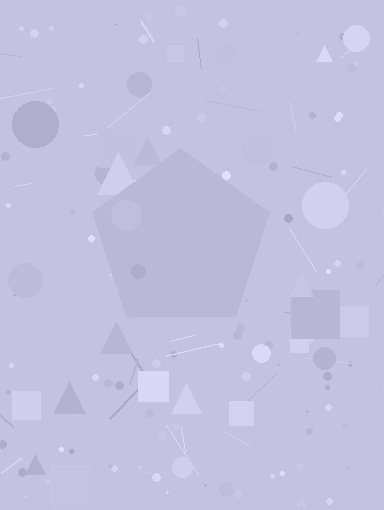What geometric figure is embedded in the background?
A pentagon is embedded in the background.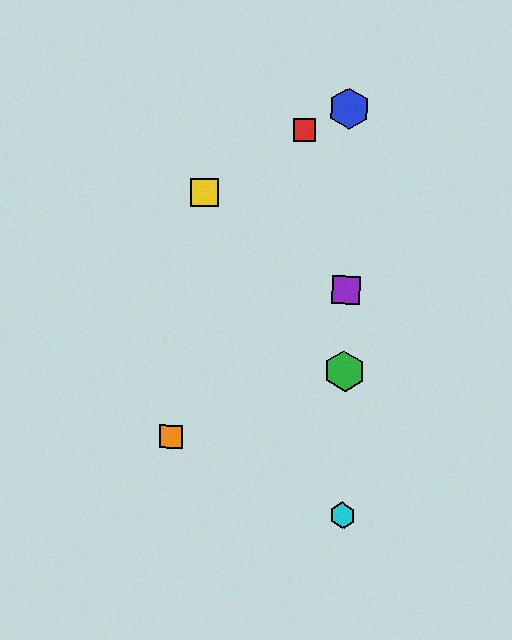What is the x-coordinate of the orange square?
The orange square is at x≈171.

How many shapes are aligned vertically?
4 shapes (the blue hexagon, the green hexagon, the purple square, the cyan hexagon) are aligned vertically.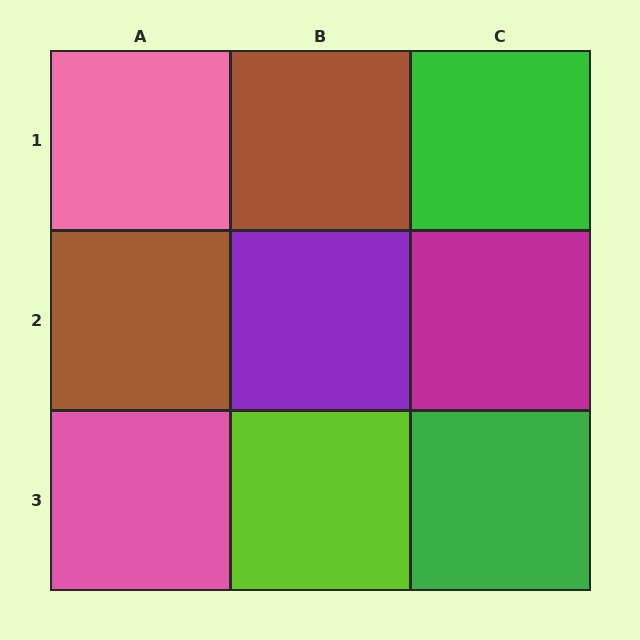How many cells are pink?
2 cells are pink.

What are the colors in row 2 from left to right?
Brown, purple, magenta.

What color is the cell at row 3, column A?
Pink.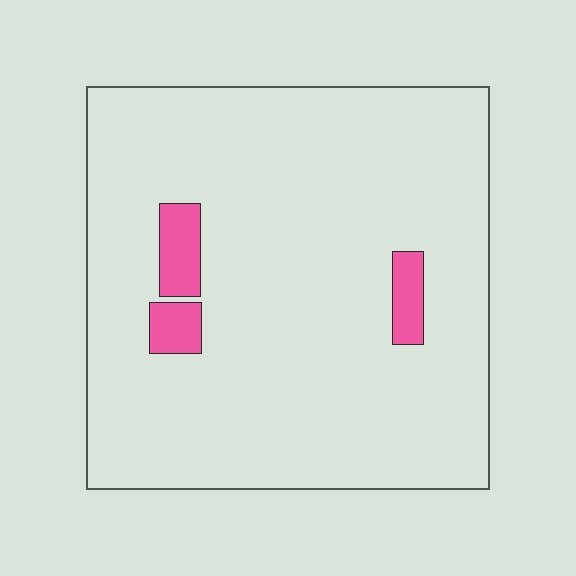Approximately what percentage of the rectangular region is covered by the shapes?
Approximately 5%.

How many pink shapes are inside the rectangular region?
3.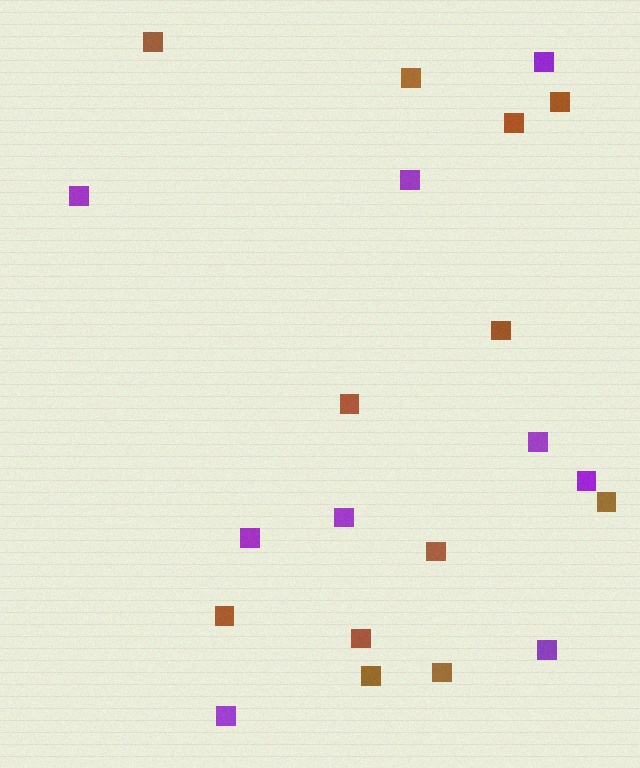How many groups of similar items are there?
There are 2 groups: one group of brown squares (12) and one group of purple squares (9).